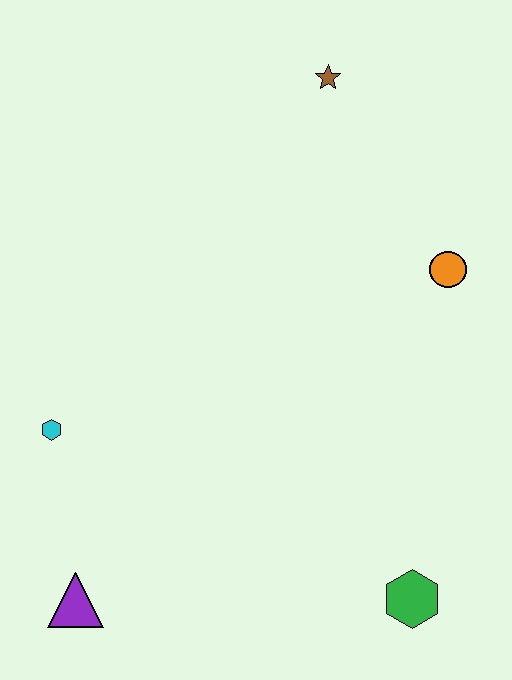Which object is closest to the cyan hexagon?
The purple triangle is closest to the cyan hexagon.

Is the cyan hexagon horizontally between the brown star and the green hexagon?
No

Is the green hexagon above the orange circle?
No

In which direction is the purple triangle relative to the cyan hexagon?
The purple triangle is below the cyan hexagon.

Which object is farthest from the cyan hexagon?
The brown star is farthest from the cyan hexagon.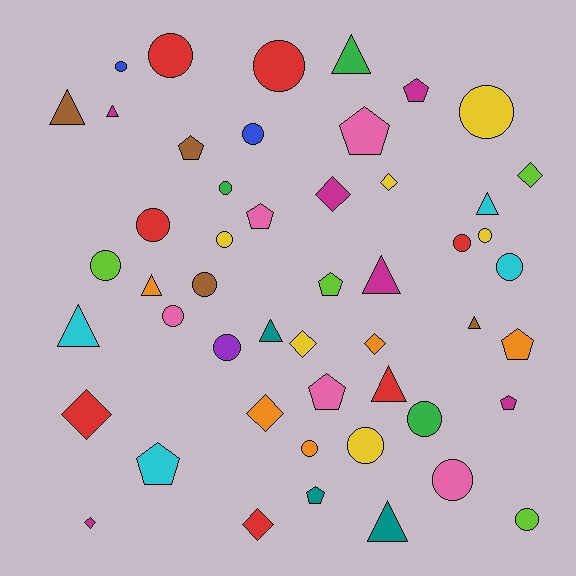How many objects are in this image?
There are 50 objects.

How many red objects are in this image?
There are 7 red objects.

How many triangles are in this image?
There are 11 triangles.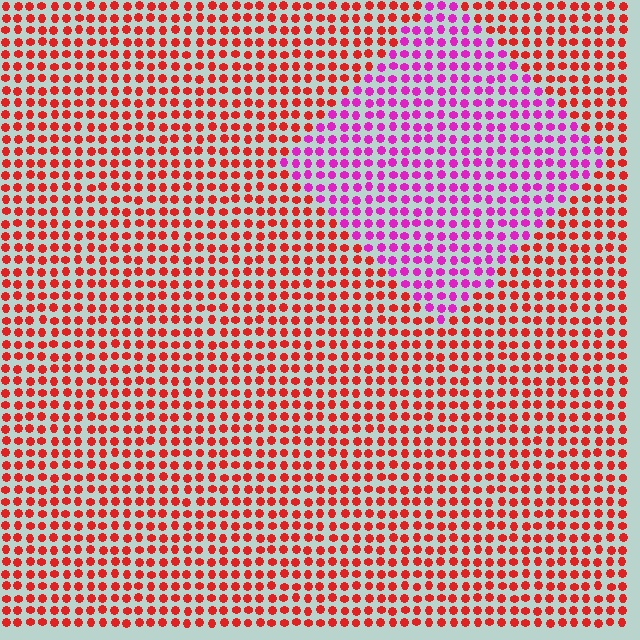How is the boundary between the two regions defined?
The boundary is defined purely by a slight shift in hue (about 51 degrees). Spacing, size, and orientation are identical on both sides.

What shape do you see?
I see a diamond.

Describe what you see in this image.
The image is filled with small red elements in a uniform arrangement. A diamond-shaped region is visible where the elements are tinted to a slightly different hue, forming a subtle color boundary.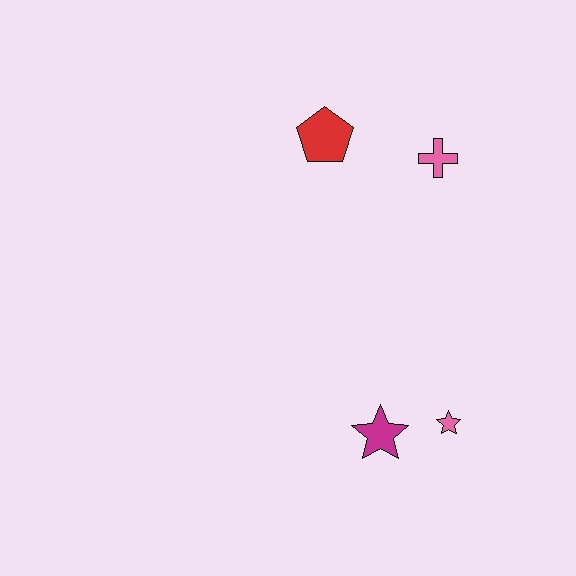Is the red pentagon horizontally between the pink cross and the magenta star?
No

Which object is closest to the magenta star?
The pink star is closest to the magenta star.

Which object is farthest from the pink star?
The red pentagon is farthest from the pink star.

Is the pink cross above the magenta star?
Yes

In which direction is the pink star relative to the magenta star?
The pink star is to the right of the magenta star.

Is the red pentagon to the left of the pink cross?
Yes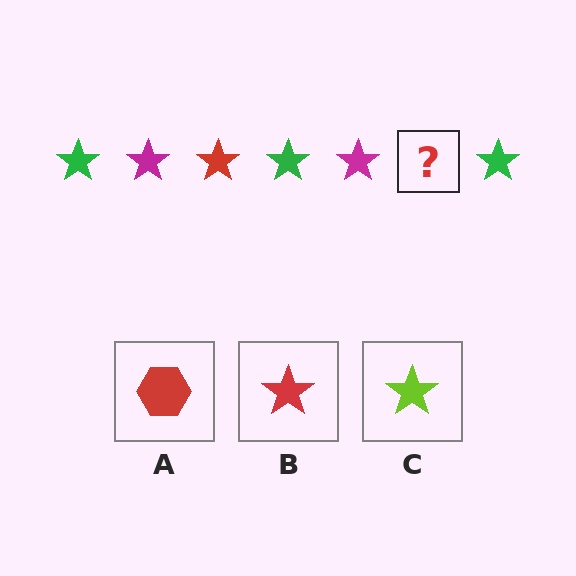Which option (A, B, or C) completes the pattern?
B.